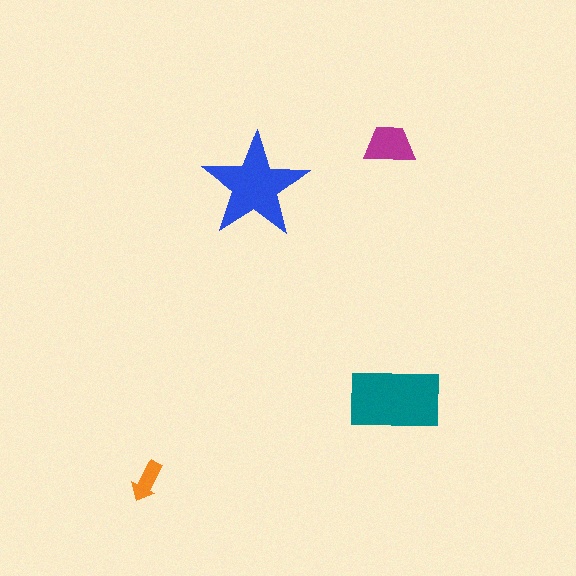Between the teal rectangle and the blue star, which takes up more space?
The teal rectangle.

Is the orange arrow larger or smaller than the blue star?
Smaller.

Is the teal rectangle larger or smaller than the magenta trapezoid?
Larger.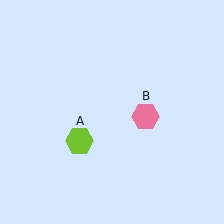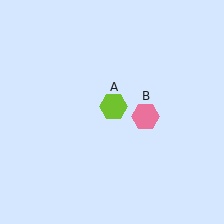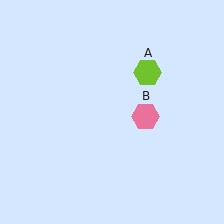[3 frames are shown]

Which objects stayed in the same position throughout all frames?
Pink hexagon (object B) remained stationary.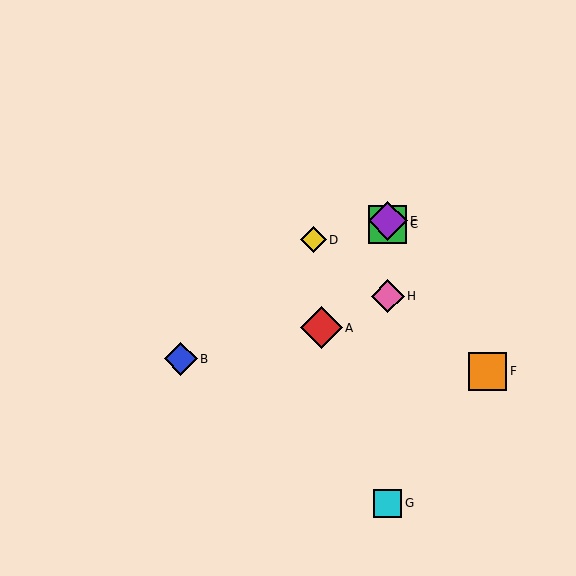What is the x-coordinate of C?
Object C is at x≈388.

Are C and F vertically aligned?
No, C is at x≈388 and F is at x≈488.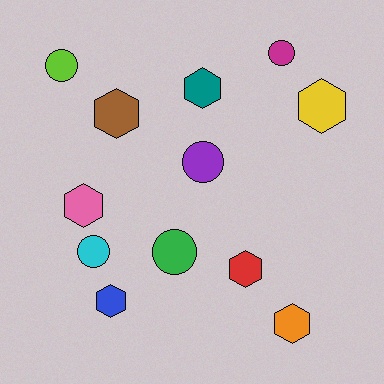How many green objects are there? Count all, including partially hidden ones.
There is 1 green object.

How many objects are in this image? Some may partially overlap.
There are 12 objects.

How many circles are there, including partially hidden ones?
There are 5 circles.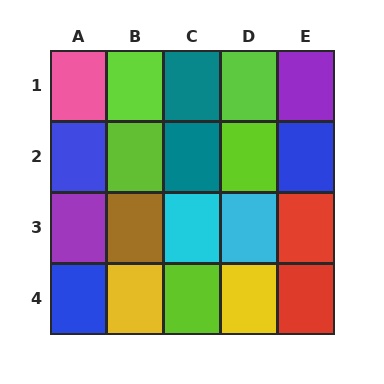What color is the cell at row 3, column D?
Cyan.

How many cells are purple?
2 cells are purple.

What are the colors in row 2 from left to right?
Blue, lime, teal, lime, blue.